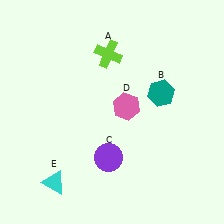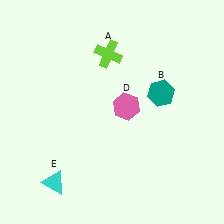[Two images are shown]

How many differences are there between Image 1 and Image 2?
There is 1 difference between the two images.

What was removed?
The purple circle (C) was removed in Image 2.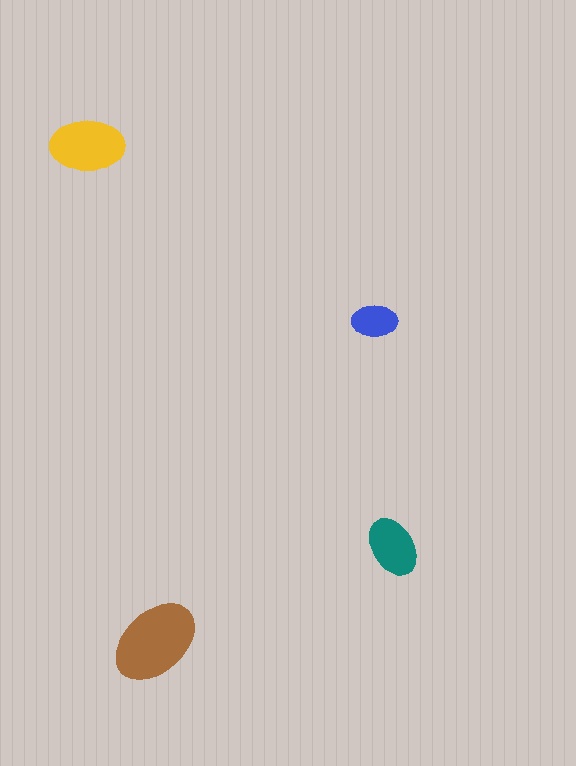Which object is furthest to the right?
The teal ellipse is rightmost.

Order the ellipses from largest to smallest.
the brown one, the yellow one, the teal one, the blue one.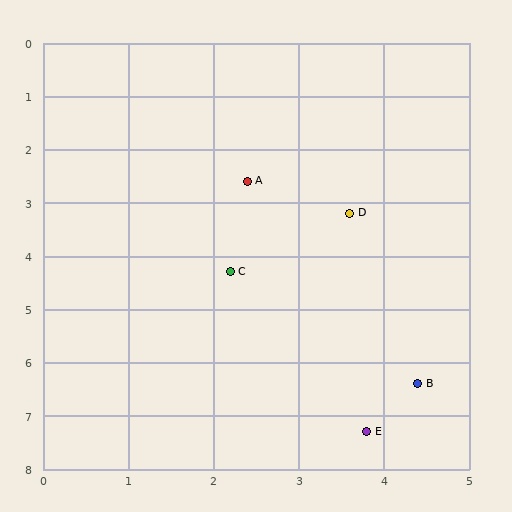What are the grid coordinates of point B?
Point B is at approximately (4.4, 6.4).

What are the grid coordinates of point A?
Point A is at approximately (2.4, 2.6).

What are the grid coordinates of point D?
Point D is at approximately (3.6, 3.2).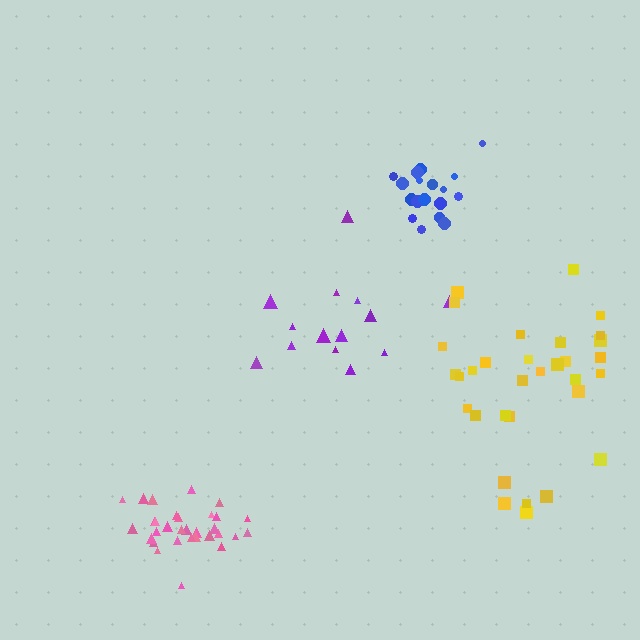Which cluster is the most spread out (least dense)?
Yellow.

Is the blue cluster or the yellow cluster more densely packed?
Blue.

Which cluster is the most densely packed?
Pink.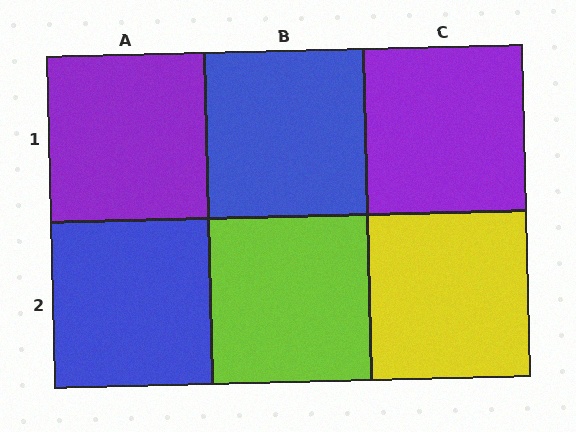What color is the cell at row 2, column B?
Lime.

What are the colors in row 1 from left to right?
Purple, blue, purple.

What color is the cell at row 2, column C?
Yellow.